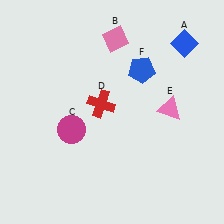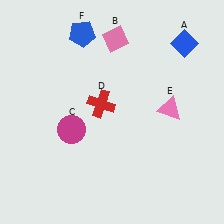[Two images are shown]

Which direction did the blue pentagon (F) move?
The blue pentagon (F) moved left.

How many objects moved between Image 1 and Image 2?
1 object moved between the two images.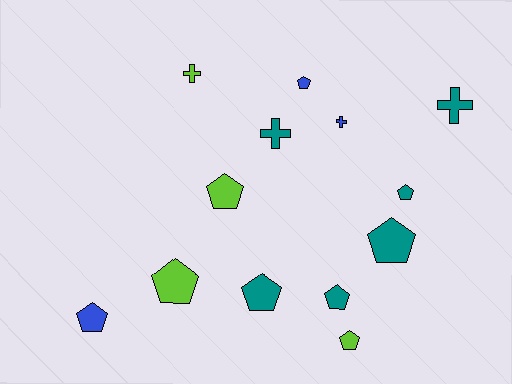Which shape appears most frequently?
Pentagon, with 9 objects.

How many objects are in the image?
There are 13 objects.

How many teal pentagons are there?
There are 4 teal pentagons.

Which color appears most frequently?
Teal, with 6 objects.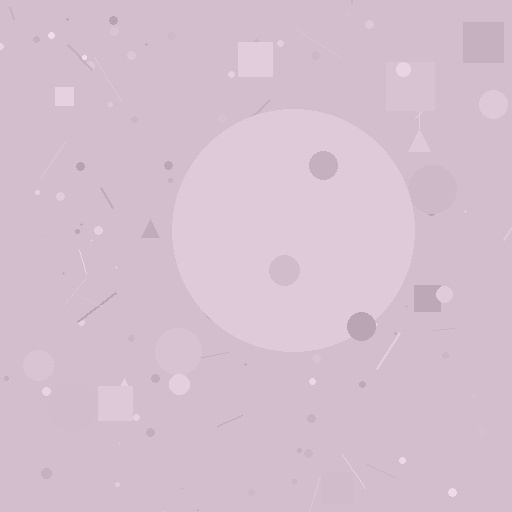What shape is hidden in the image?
A circle is hidden in the image.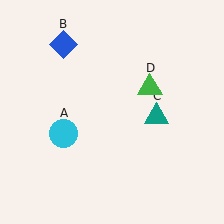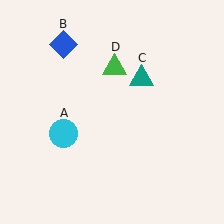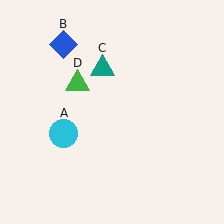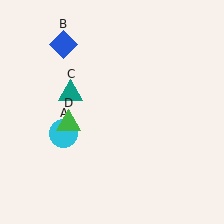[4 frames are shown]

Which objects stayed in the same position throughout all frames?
Cyan circle (object A) and blue diamond (object B) remained stationary.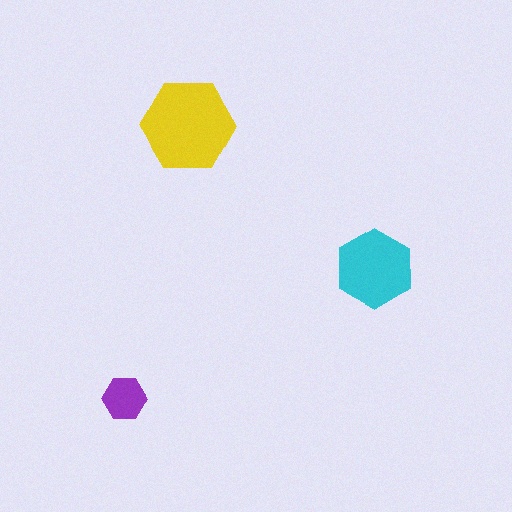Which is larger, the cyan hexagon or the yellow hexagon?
The yellow one.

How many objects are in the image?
There are 3 objects in the image.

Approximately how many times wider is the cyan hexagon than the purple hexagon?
About 2 times wider.